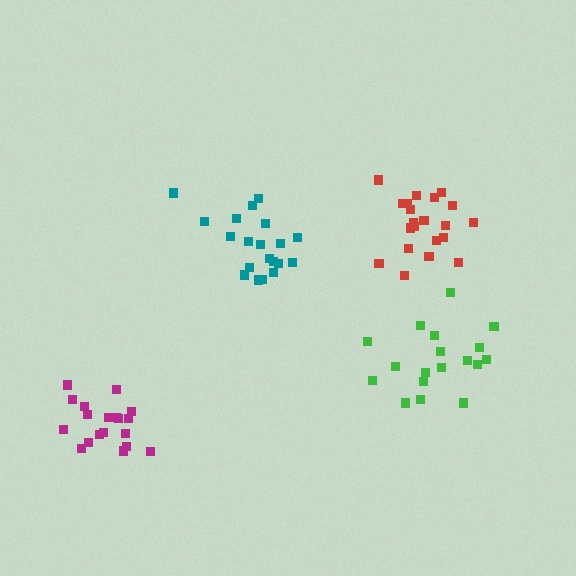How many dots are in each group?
Group 1: 20 dots, Group 2: 18 dots, Group 3: 19 dots, Group 4: 21 dots (78 total).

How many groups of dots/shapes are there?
There are 4 groups.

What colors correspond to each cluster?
The clusters are colored: teal, green, magenta, red.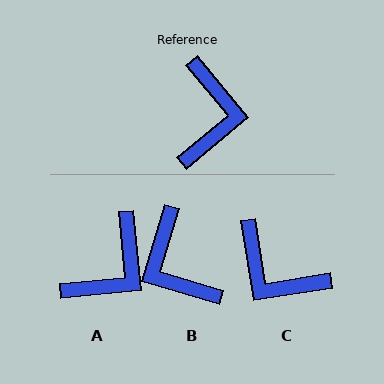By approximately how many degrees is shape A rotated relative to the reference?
Approximately 34 degrees clockwise.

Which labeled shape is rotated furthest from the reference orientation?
B, about 146 degrees away.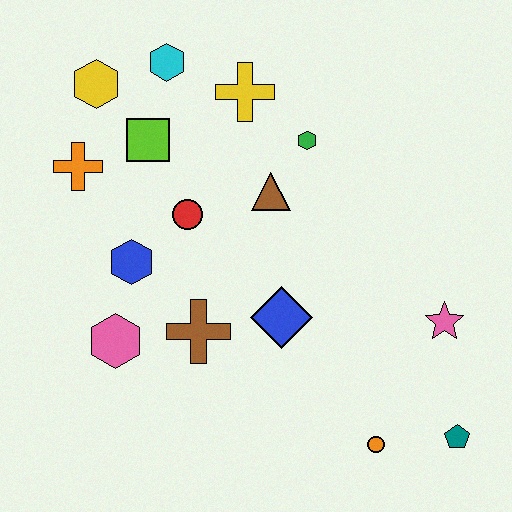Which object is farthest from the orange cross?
The teal pentagon is farthest from the orange cross.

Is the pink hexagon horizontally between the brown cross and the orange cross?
Yes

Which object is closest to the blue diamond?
The brown cross is closest to the blue diamond.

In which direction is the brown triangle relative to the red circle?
The brown triangle is to the right of the red circle.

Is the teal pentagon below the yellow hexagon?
Yes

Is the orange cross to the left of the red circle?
Yes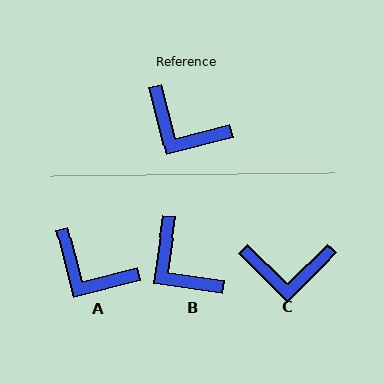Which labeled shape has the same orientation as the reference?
A.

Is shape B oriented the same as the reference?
No, it is off by about 23 degrees.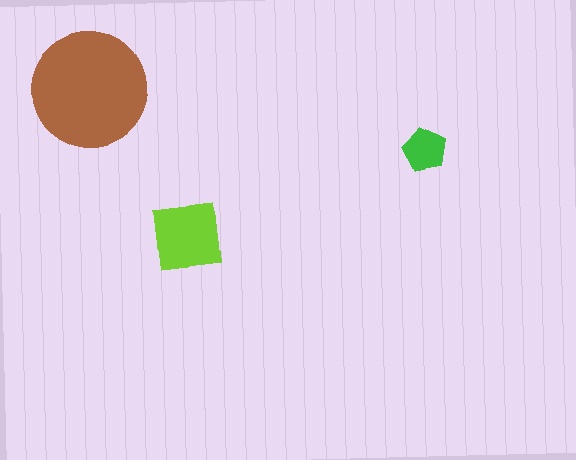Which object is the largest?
The brown circle.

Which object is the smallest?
The green pentagon.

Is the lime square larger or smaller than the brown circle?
Smaller.